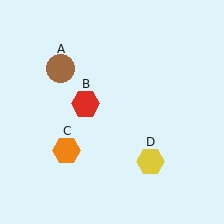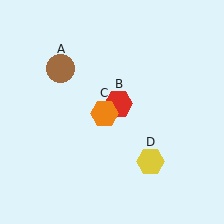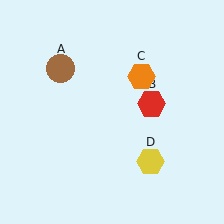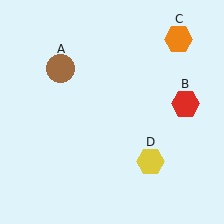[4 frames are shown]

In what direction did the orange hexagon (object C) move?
The orange hexagon (object C) moved up and to the right.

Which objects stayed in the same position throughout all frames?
Brown circle (object A) and yellow hexagon (object D) remained stationary.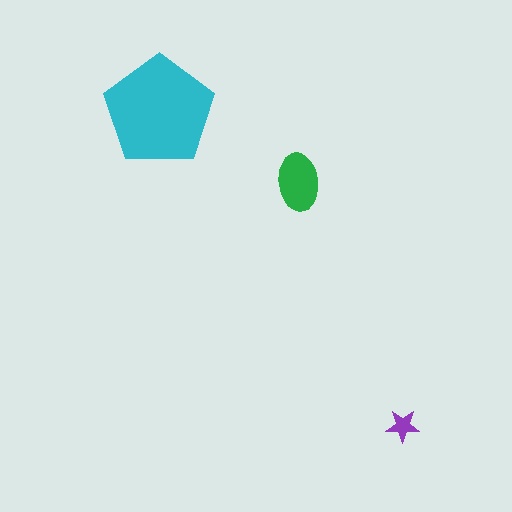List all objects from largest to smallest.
The cyan pentagon, the green ellipse, the purple star.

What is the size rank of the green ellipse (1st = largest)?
2nd.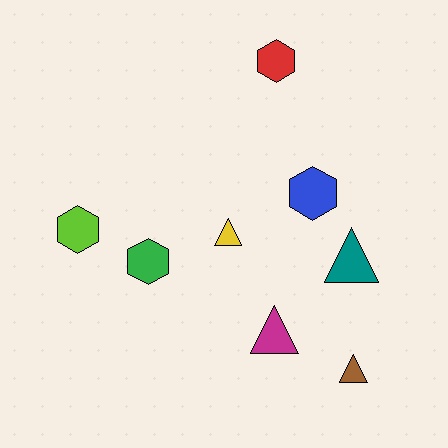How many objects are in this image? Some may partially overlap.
There are 8 objects.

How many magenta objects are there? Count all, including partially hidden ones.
There is 1 magenta object.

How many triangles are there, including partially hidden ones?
There are 4 triangles.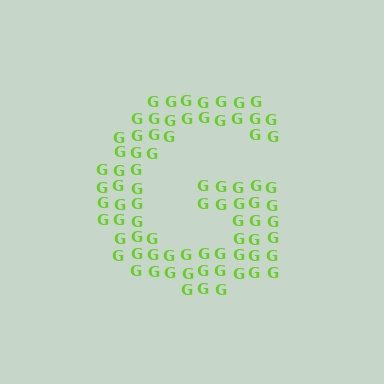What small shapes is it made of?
It is made of small letter G's.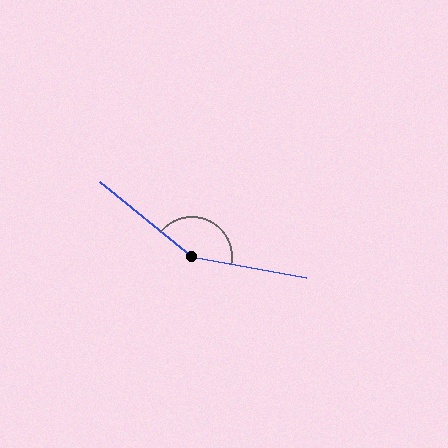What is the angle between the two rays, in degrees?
Approximately 151 degrees.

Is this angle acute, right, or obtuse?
It is obtuse.